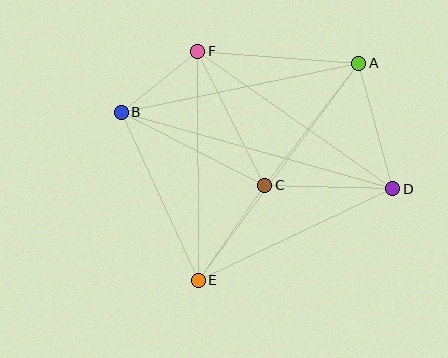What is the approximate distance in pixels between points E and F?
The distance between E and F is approximately 229 pixels.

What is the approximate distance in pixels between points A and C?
The distance between A and C is approximately 154 pixels.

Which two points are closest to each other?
Points B and F are closest to each other.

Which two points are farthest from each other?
Points B and D are farthest from each other.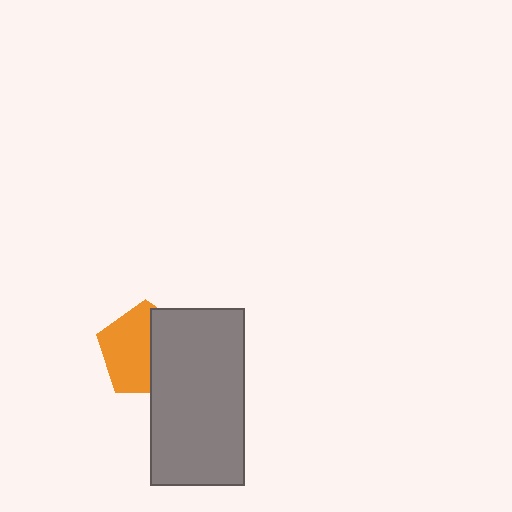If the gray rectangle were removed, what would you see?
You would see the complete orange pentagon.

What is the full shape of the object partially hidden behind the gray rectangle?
The partially hidden object is an orange pentagon.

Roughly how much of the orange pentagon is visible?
About half of it is visible (roughly 55%).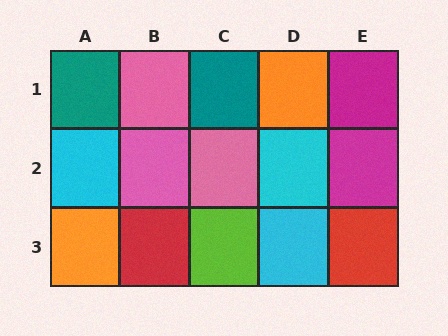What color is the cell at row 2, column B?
Pink.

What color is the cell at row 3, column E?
Red.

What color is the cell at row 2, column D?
Cyan.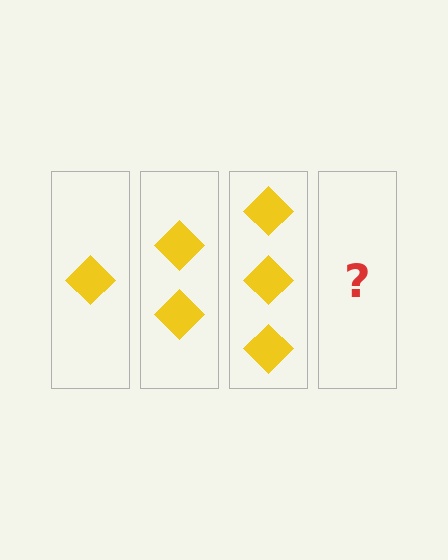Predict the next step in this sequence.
The next step is 4 diamonds.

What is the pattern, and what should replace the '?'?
The pattern is that each step adds one more diamond. The '?' should be 4 diamonds.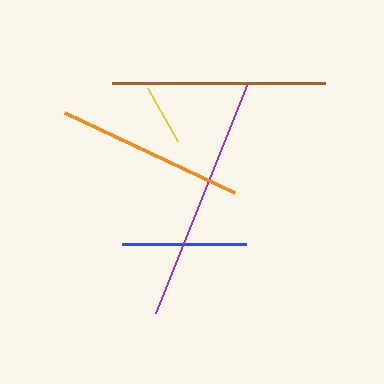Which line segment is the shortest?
The yellow line is the shortest at approximately 61 pixels.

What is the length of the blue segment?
The blue segment is approximately 125 pixels long.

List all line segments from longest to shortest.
From longest to shortest: purple, brown, orange, blue, yellow.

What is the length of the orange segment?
The orange segment is approximately 187 pixels long.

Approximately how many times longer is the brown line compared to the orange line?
The brown line is approximately 1.1 times the length of the orange line.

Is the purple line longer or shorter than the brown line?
The purple line is longer than the brown line.